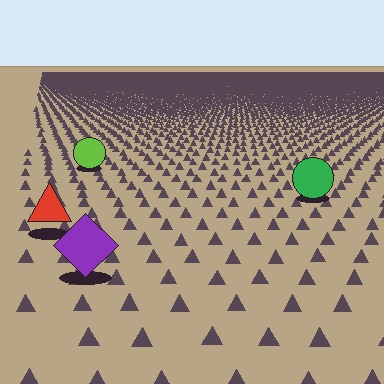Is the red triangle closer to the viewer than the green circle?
Yes. The red triangle is closer — you can tell from the texture gradient: the ground texture is coarser near it.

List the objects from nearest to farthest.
From nearest to farthest: the purple diamond, the red triangle, the green circle, the lime circle.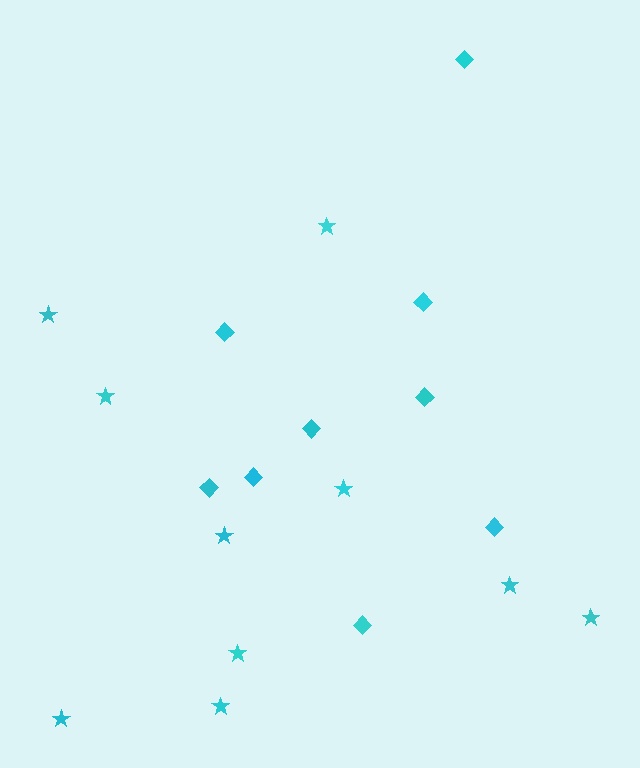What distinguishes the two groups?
There are 2 groups: one group of stars (10) and one group of diamonds (9).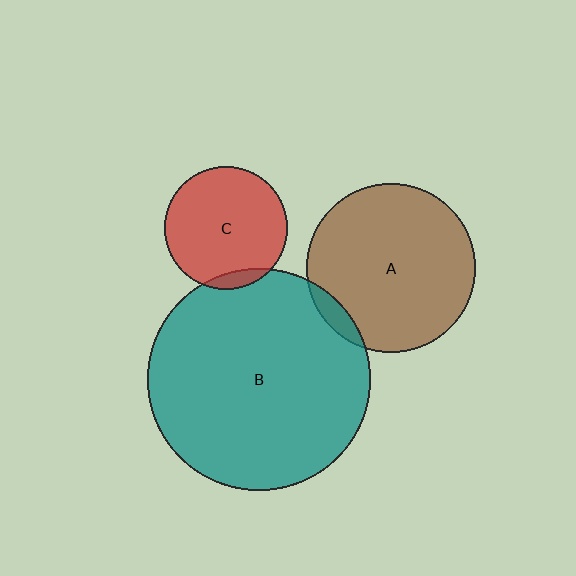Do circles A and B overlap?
Yes.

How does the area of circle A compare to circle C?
Approximately 1.9 times.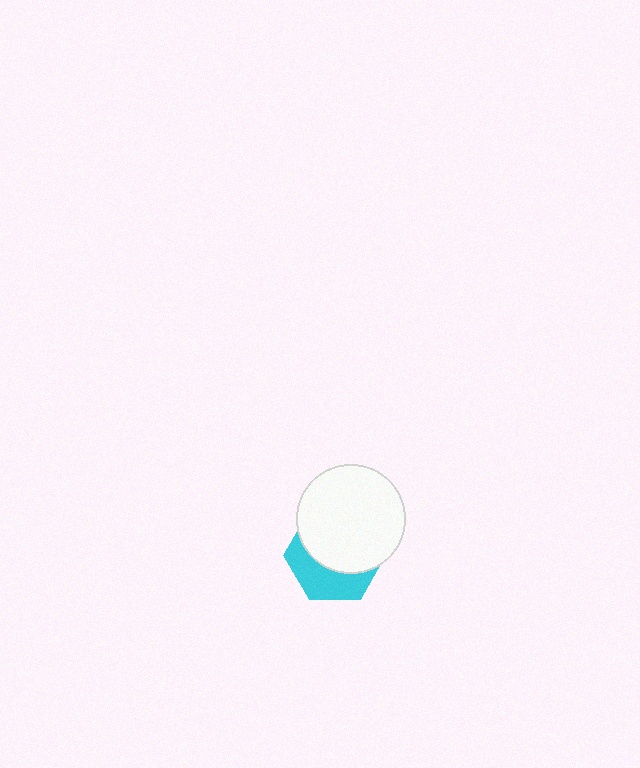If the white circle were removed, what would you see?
You would see the complete cyan hexagon.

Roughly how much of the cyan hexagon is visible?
A small part of it is visible (roughly 39%).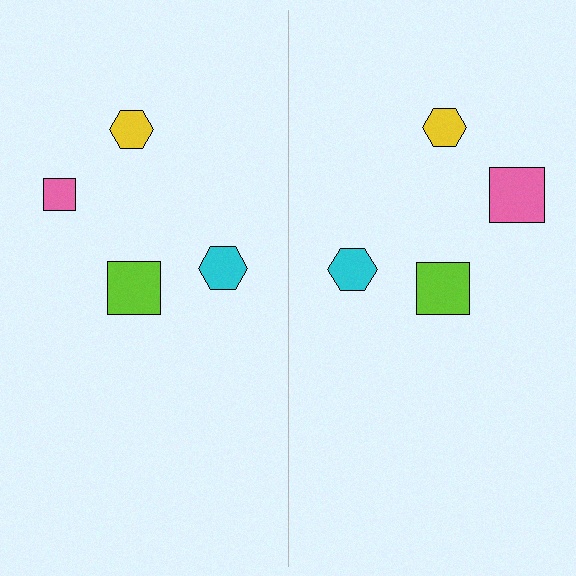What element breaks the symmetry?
The pink square on the right side has a different size than its mirror counterpart.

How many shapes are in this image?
There are 8 shapes in this image.